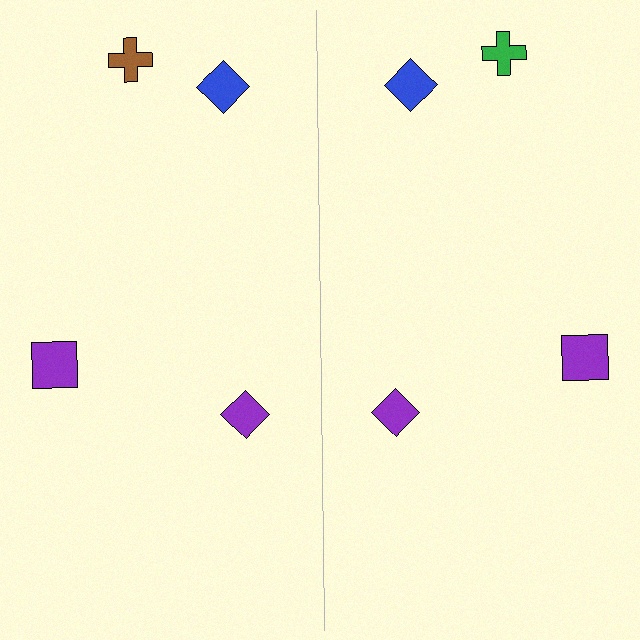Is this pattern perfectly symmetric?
No, the pattern is not perfectly symmetric. The green cross on the right side breaks the symmetry — its mirror counterpart is brown.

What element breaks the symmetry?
The green cross on the right side breaks the symmetry — its mirror counterpart is brown.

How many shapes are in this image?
There are 8 shapes in this image.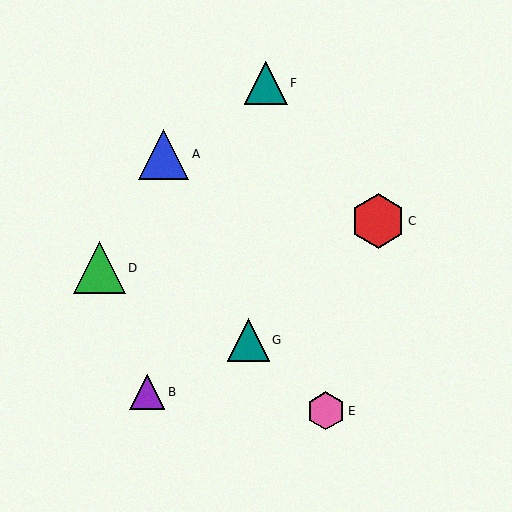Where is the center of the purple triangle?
The center of the purple triangle is at (147, 392).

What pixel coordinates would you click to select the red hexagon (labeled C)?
Click at (378, 221) to select the red hexagon C.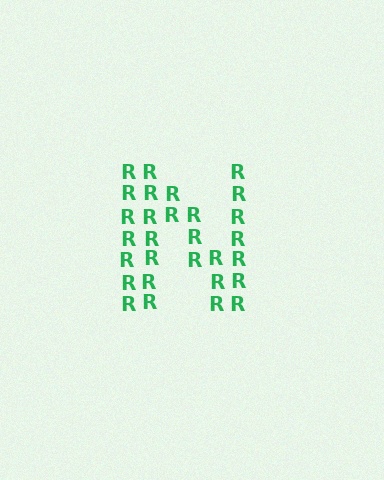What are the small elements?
The small elements are letter R's.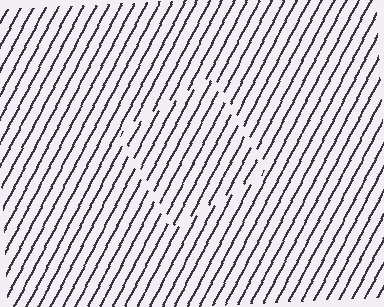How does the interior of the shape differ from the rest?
The interior of the shape contains the same grating, shifted by half a period — the contour is defined by the phase discontinuity where line-ends from the inner and outer gratings abut.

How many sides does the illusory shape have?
4 sides — the line-ends trace a square.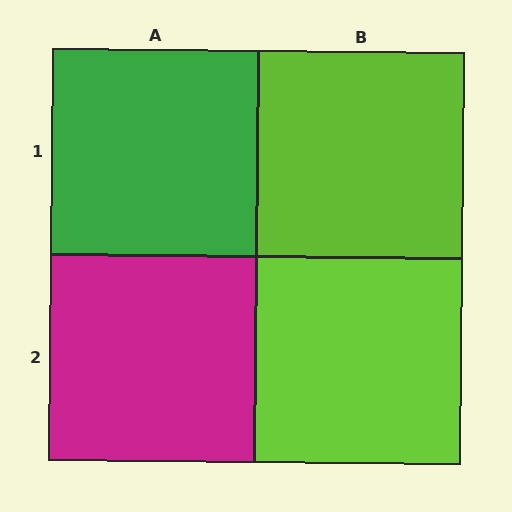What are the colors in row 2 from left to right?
Magenta, lime.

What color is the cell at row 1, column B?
Lime.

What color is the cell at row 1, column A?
Green.